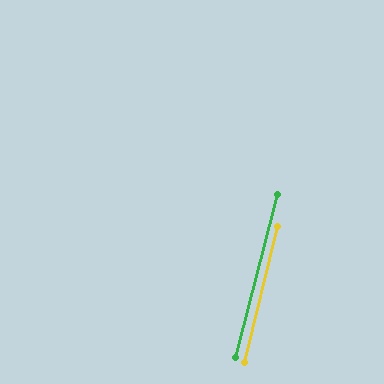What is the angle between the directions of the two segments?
Approximately 1 degree.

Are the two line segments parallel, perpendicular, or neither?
Parallel — their directions differ by only 0.7°.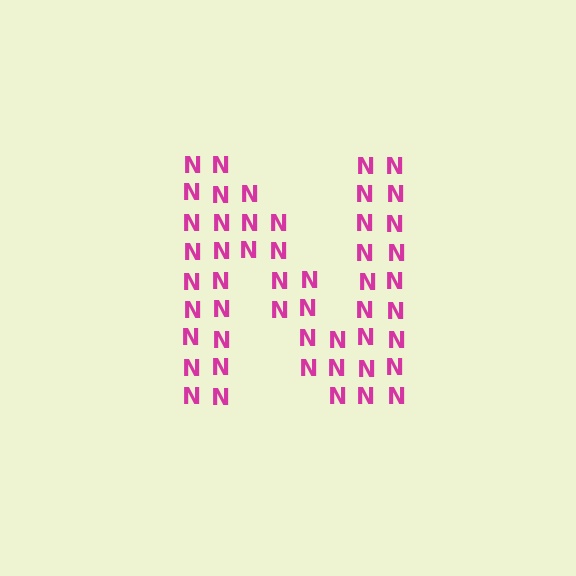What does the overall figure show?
The overall figure shows the letter N.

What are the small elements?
The small elements are letter N's.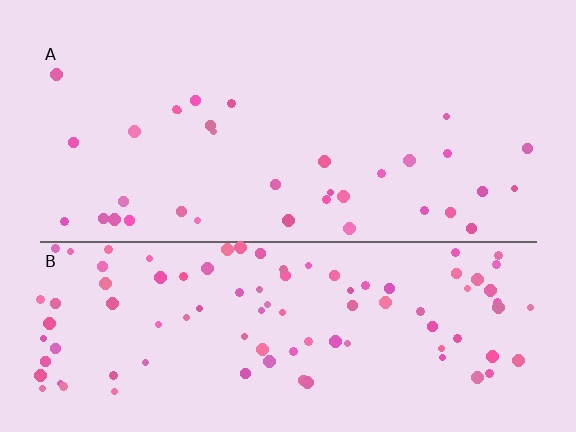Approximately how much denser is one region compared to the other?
Approximately 2.9× — region B over region A.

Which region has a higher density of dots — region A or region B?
B (the bottom).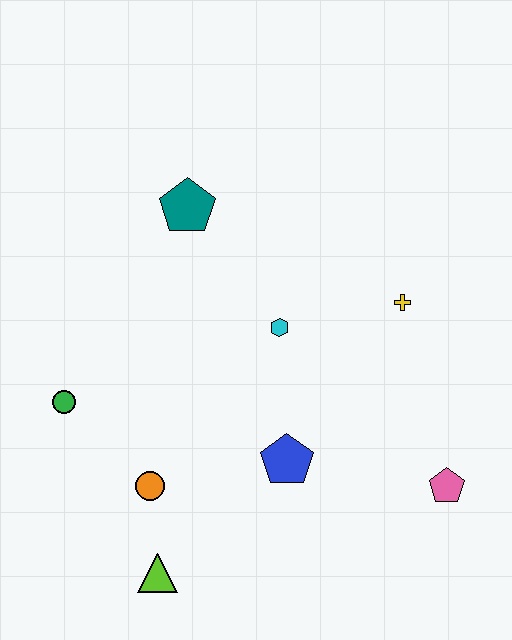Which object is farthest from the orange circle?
The yellow cross is farthest from the orange circle.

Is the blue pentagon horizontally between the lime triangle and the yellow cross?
Yes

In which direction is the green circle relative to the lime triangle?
The green circle is above the lime triangle.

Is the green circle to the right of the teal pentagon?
No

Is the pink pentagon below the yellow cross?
Yes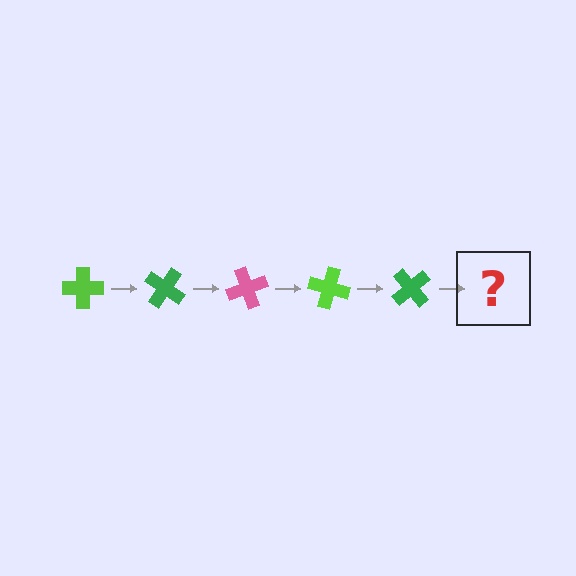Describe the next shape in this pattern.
It should be a pink cross, rotated 175 degrees from the start.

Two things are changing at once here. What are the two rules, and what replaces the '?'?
The two rules are that it rotates 35 degrees each step and the color cycles through lime, green, and pink. The '?' should be a pink cross, rotated 175 degrees from the start.